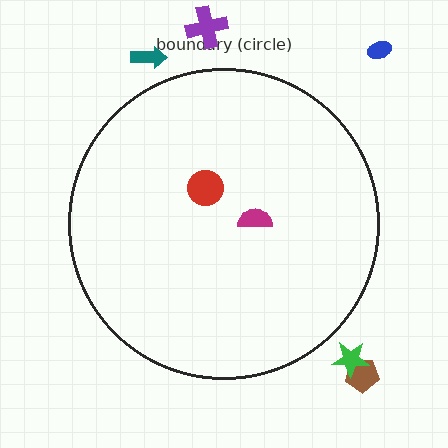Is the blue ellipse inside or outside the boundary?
Outside.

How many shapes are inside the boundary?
2 inside, 5 outside.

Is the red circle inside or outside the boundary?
Inside.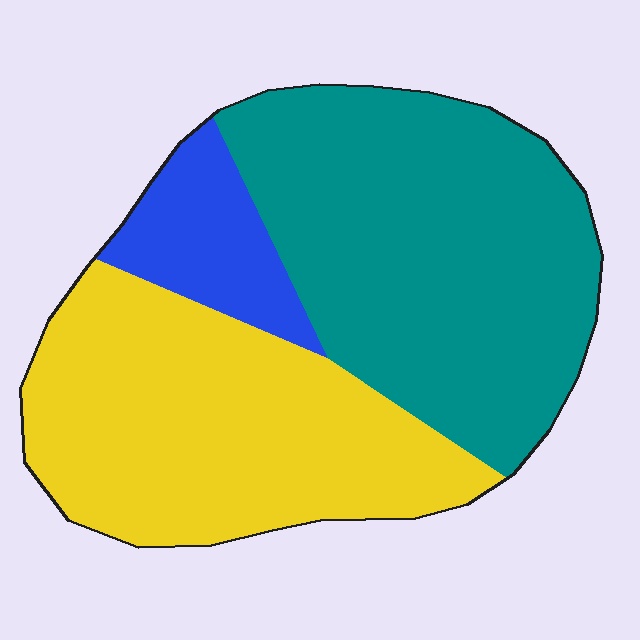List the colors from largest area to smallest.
From largest to smallest: teal, yellow, blue.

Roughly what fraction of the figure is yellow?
Yellow covers 41% of the figure.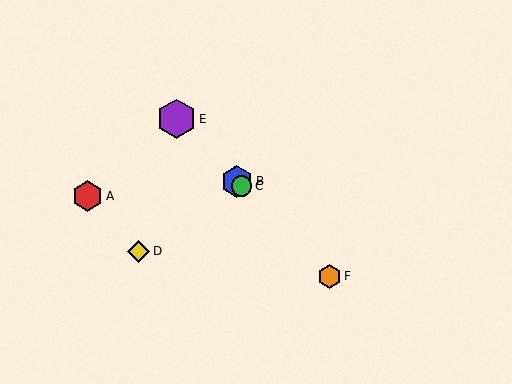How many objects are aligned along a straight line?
4 objects (B, C, E, F) are aligned along a straight line.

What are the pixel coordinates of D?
Object D is at (139, 251).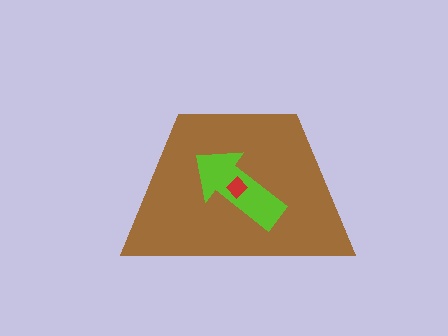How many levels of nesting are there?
3.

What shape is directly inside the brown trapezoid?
The lime arrow.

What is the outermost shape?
The brown trapezoid.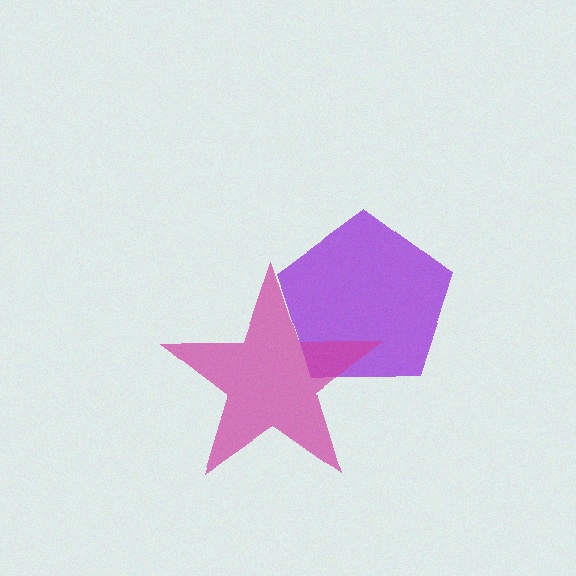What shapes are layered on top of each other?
The layered shapes are: a purple pentagon, a magenta star.